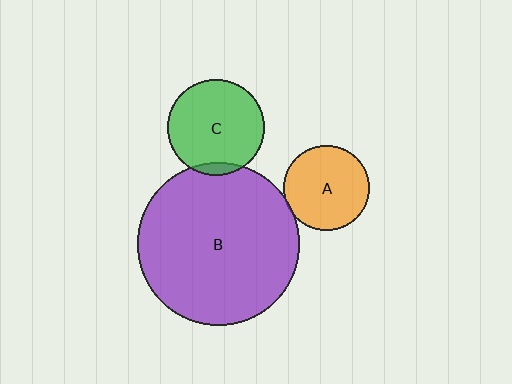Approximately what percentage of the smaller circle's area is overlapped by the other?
Approximately 5%.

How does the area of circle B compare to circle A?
Approximately 3.6 times.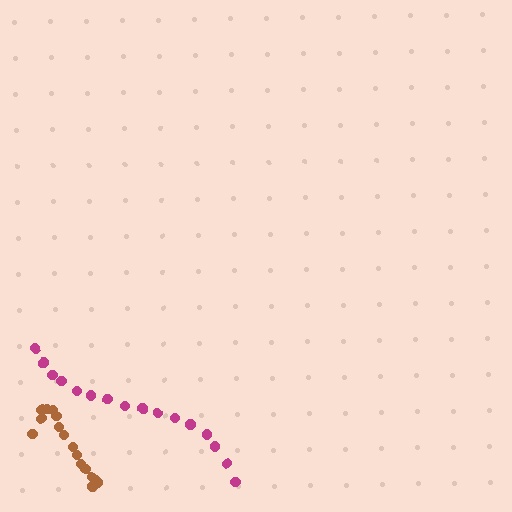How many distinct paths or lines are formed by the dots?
There are 2 distinct paths.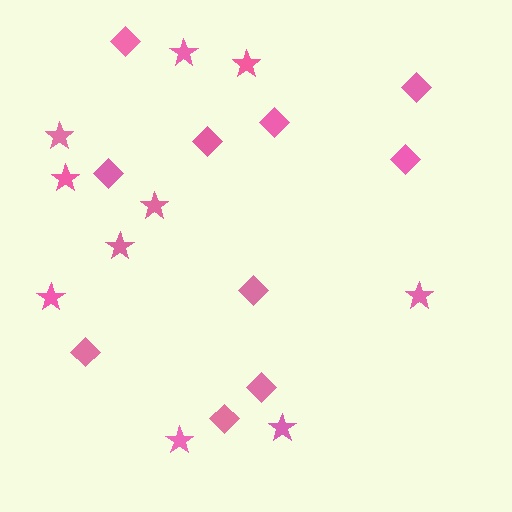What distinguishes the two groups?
There are 2 groups: one group of stars (10) and one group of diamonds (10).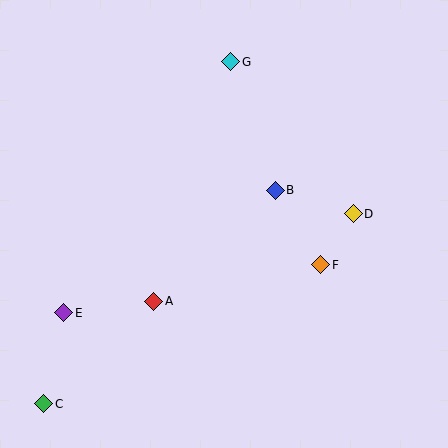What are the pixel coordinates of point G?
Point G is at (231, 62).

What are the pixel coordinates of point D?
Point D is at (353, 214).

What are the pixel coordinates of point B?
Point B is at (275, 190).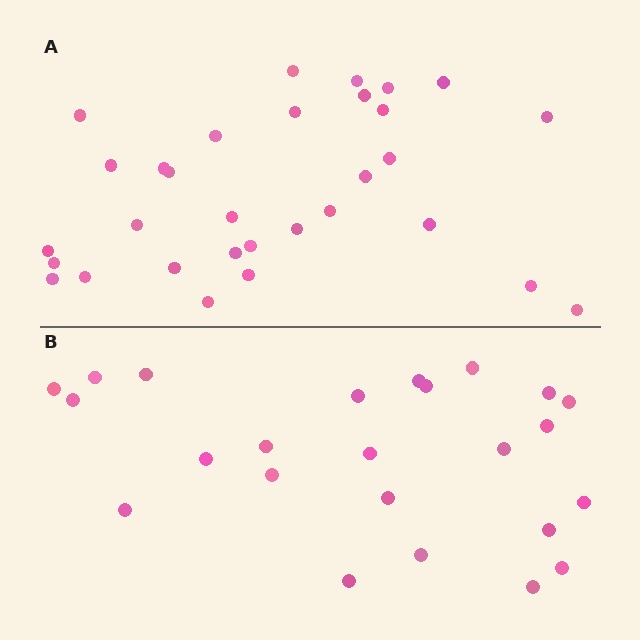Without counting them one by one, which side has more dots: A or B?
Region A (the top region) has more dots.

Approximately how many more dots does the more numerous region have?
Region A has roughly 8 or so more dots than region B.